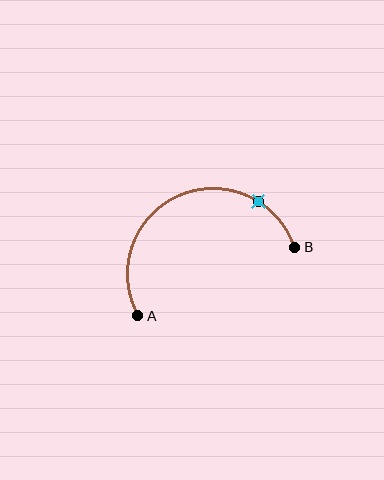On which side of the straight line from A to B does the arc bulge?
The arc bulges above the straight line connecting A and B.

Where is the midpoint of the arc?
The arc midpoint is the point on the curve farthest from the straight line joining A and B. It sits above that line.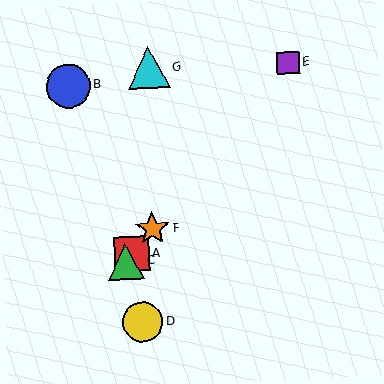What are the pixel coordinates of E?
Object E is at (288, 63).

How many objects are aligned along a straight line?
4 objects (A, C, E, F) are aligned along a straight line.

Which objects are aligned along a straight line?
Objects A, C, E, F are aligned along a straight line.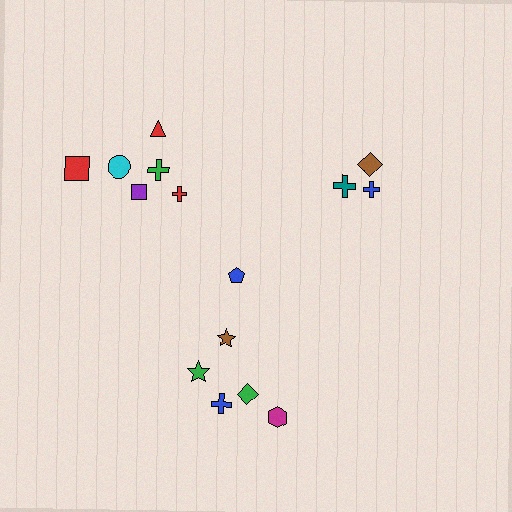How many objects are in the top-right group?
There are 3 objects.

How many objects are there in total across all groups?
There are 15 objects.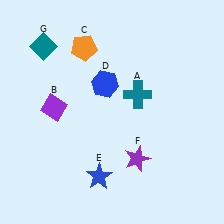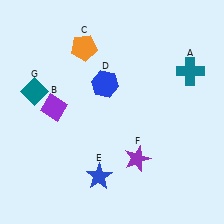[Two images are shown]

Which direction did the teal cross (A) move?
The teal cross (A) moved right.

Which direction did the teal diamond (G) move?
The teal diamond (G) moved down.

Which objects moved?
The objects that moved are: the teal cross (A), the teal diamond (G).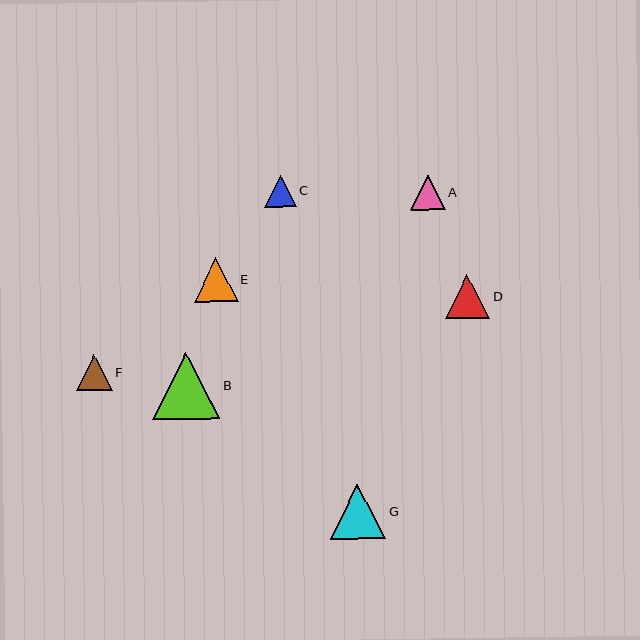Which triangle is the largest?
Triangle B is the largest with a size of approximately 67 pixels.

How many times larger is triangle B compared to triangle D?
Triangle B is approximately 1.5 times the size of triangle D.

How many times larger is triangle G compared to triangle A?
Triangle G is approximately 1.6 times the size of triangle A.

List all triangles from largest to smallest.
From largest to smallest: B, G, D, E, F, A, C.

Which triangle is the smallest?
Triangle C is the smallest with a size of approximately 32 pixels.